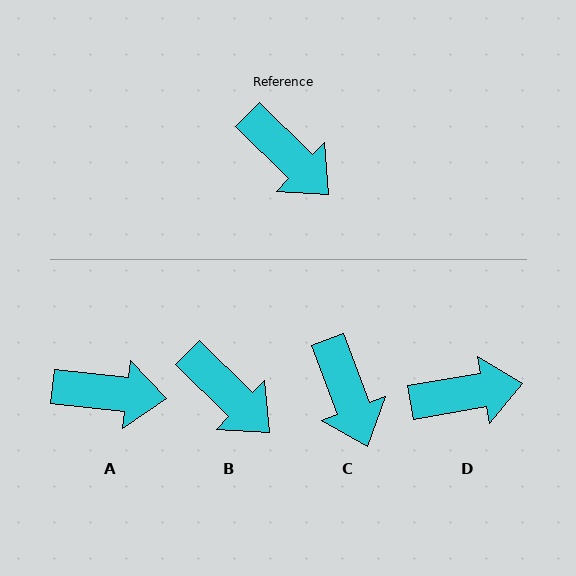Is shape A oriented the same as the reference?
No, it is off by about 38 degrees.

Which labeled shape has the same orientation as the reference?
B.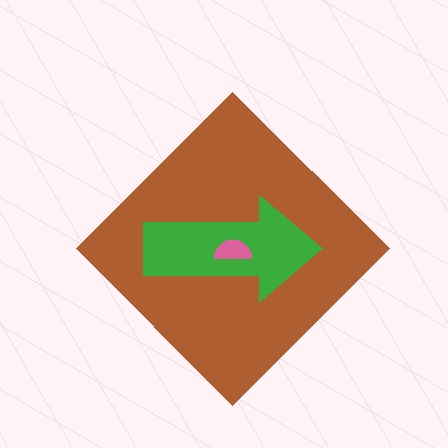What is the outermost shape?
The brown diamond.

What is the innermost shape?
The pink semicircle.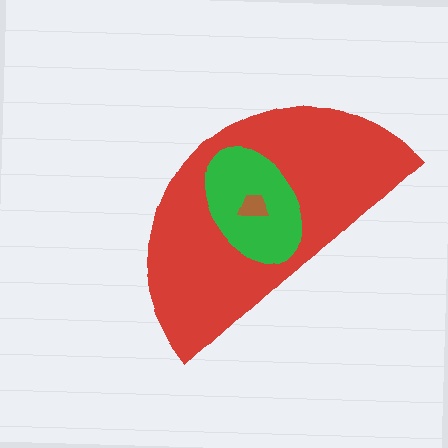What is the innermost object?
The brown trapezoid.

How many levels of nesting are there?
3.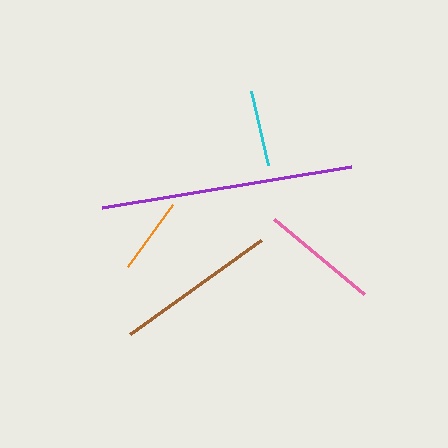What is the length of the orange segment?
The orange segment is approximately 77 pixels long.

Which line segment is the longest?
The purple line is the longest at approximately 253 pixels.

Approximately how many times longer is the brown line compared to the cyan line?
The brown line is approximately 2.1 times the length of the cyan line.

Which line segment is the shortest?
The cyan line is the shortest at approximately 76 pixels.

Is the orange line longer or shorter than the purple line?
The purple line is longer than the orange line.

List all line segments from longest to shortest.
From longest to shortest: purple, brown, pink, orange, cyan.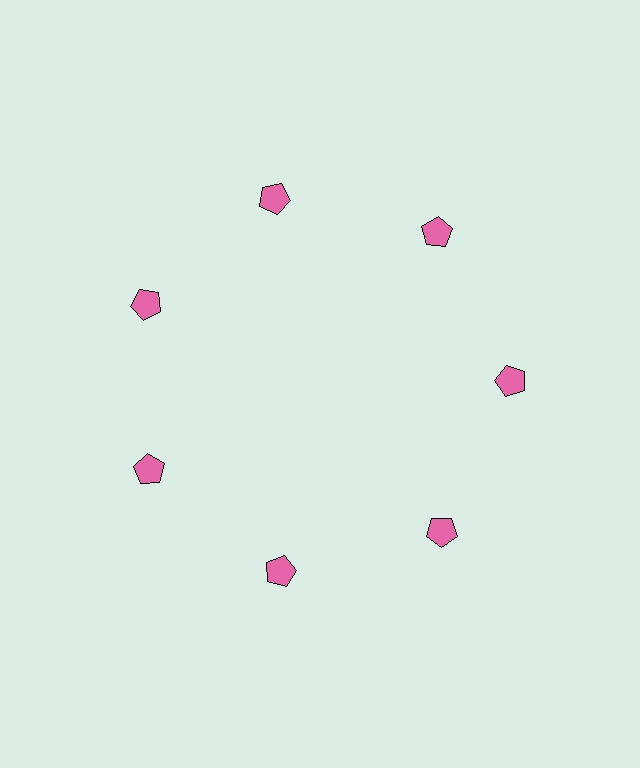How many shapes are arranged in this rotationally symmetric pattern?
There are 7 shapes, arranged in 7 groups of 1.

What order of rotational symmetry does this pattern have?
This pattern has 7-fold rotational symmetry.